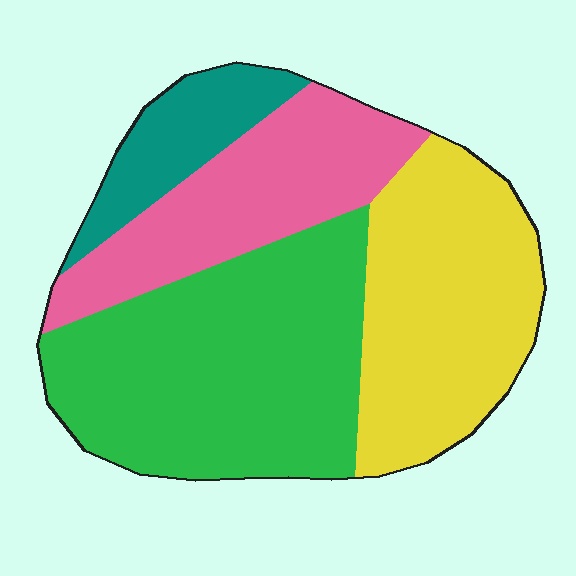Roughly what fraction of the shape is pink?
Pink takes up between a sixth and a third of the shape.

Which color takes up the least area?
Teal, at roughly 10%.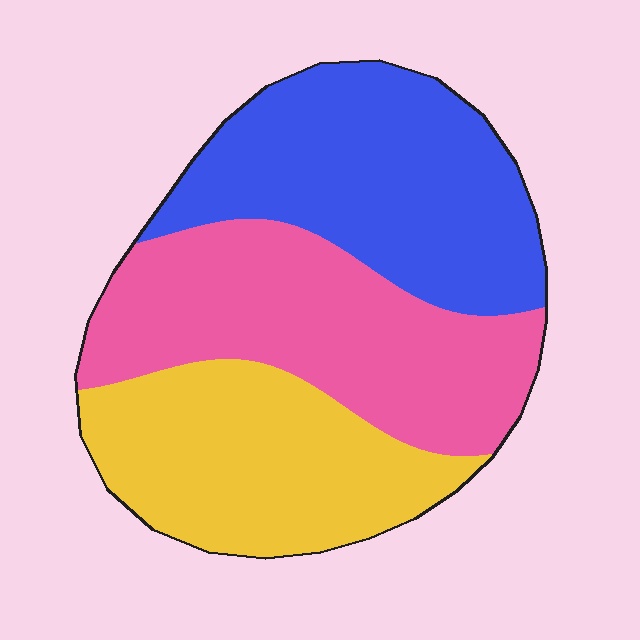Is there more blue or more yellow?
Blue.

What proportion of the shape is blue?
Blue takes up about one third (1/3) of the shape.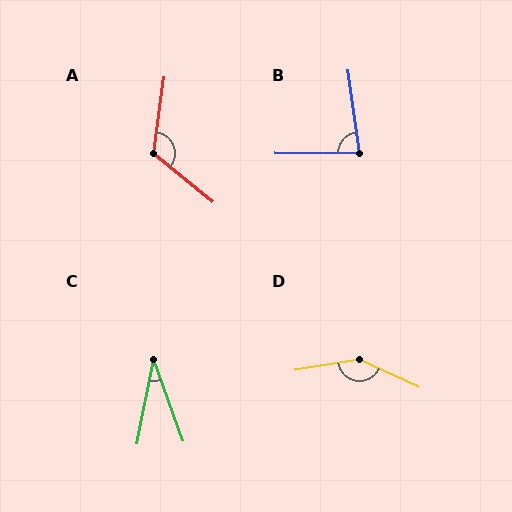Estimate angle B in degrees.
Approximately 81 degrees.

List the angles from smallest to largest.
C (31°), B (81°), A (121°), D (146°).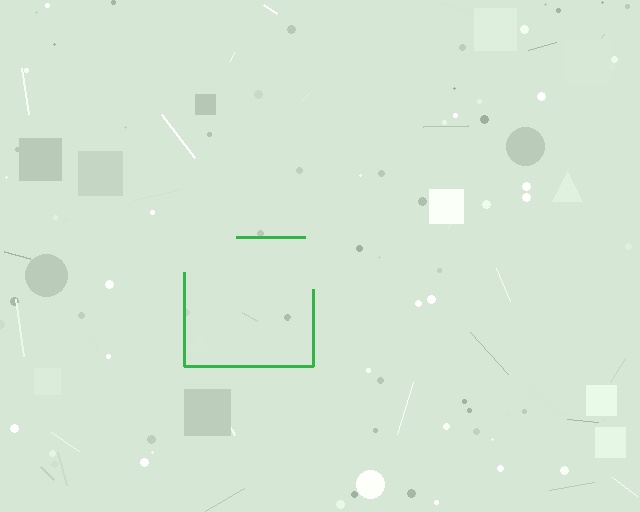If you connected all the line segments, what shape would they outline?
They would outline a square.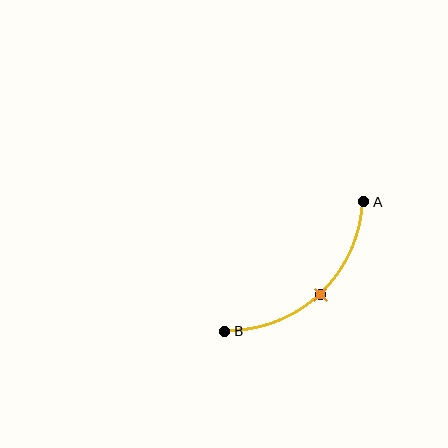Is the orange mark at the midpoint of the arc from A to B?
Yes. The orange mark lies on the arc at equal arc-length from both A and B — it is the arc midpoint.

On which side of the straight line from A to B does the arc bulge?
The arc bulges below and to the right of the straight line connecting A and B.